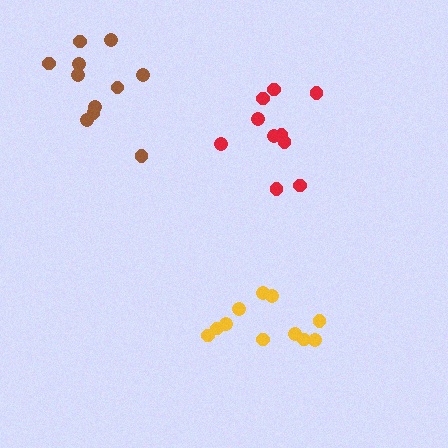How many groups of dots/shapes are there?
There are 3 groups.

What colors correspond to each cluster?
The clusters are colored: yellow, red, brown.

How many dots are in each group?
Group 1: 11 dots, Group 2: 10 dots, Group 3: 11 dots (32 total).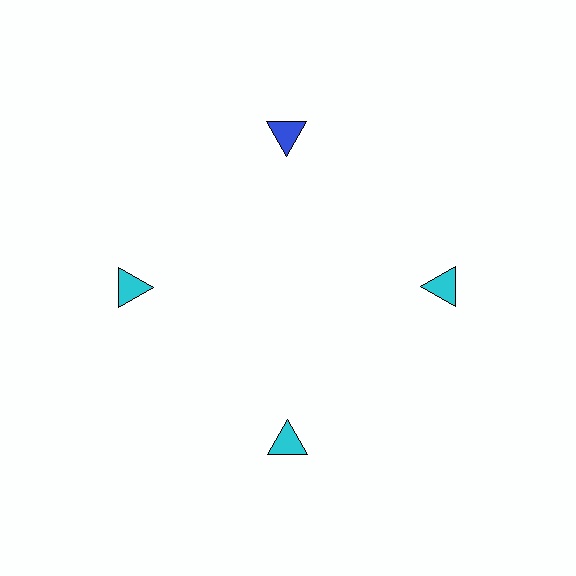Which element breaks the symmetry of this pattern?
The blue triangle at roughly the 12 o'clock position breaks the symmetry. All other shapes are cyan triangles.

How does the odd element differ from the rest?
It has a different color: blue instead of cyan.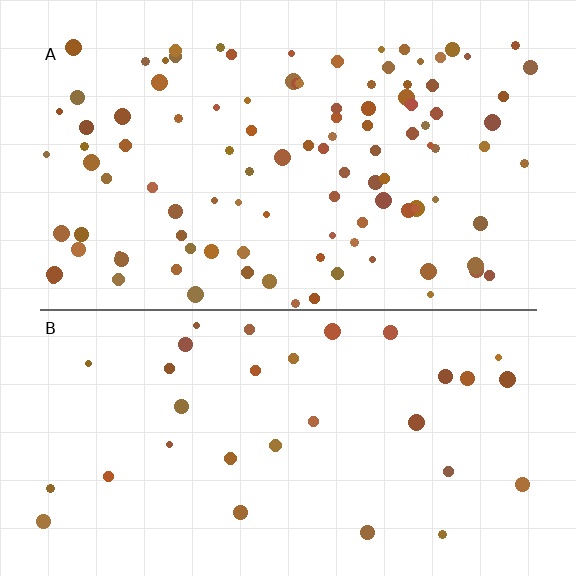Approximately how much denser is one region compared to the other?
Approximately 3.3× — region A over region B.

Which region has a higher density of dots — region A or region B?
A (the top).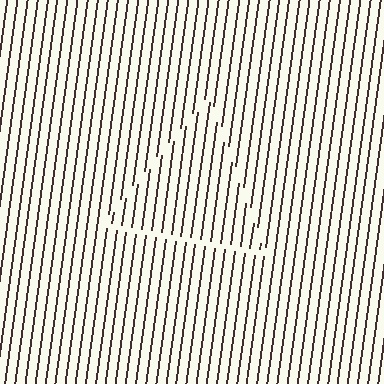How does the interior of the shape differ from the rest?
The interior of the shape contains the same grating, shifted by half a period — the contour is defined by the phase discontinuity where line-ends from the inner and outer gratings abut.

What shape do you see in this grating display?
An illusory triangle. The interior of the shape contains the same grating, shifted by half a period — the contour is defined by the phase discontinuity where line-ends from the inner and outer gratings abut.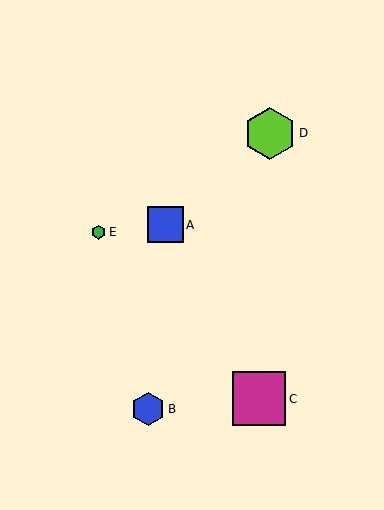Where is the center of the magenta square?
The center of the magenta square is at (259, 399).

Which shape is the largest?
The magenta square (labeled C) is the largest.